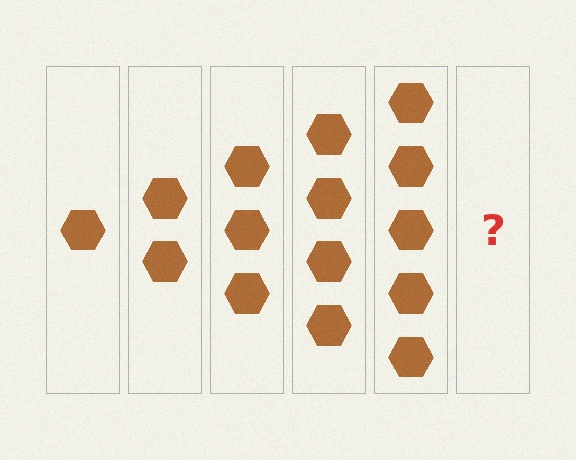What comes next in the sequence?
The next element should be 6 hexagons.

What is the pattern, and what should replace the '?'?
The pattern is that each step adds one more hexagon. The '?' should be 6 hexagons.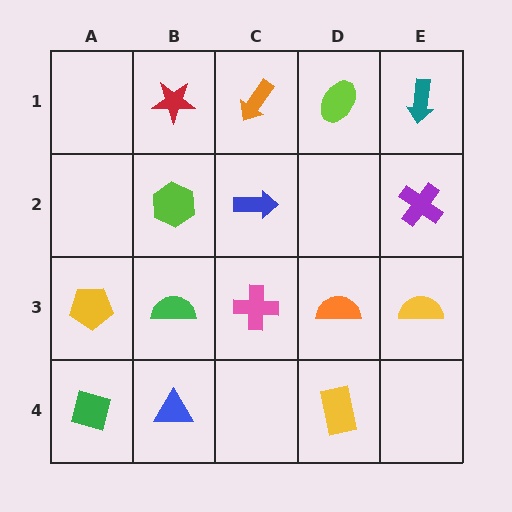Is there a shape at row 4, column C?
No, that cell is empty.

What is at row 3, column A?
A yellow pentagon.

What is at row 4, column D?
A yellow rectangle.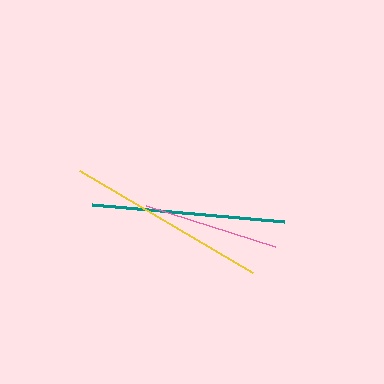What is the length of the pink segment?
The pink segment is approximately 135 pixels long.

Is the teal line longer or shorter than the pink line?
The teal line is longer than the pink line.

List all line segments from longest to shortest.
From longest to shortest: yellow, teal, pink.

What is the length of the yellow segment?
The yellow segment is approximately 201 pixels long.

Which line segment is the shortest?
The pink line is the shortest at approximately 135 pixels.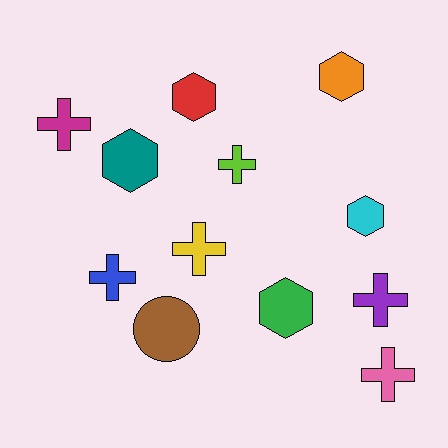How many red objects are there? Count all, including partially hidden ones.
There is 1 red object.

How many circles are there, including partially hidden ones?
There is 1 circle.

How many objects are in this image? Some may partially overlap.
There are 12 objects.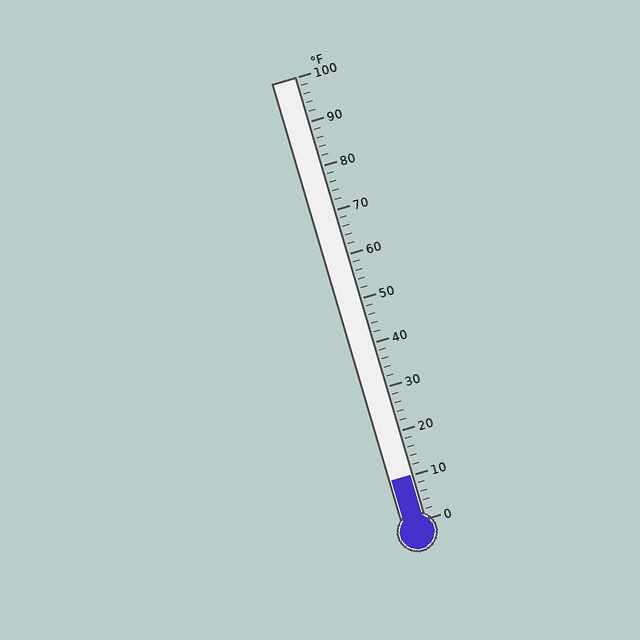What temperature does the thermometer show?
The thermometer shows approximately 10°F.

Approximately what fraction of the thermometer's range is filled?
The thermometer is filled to approximately 10% of its range.